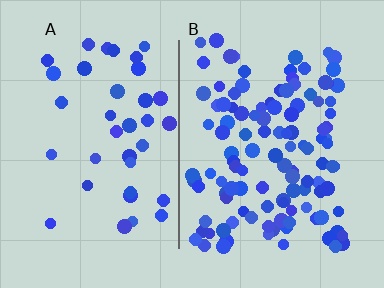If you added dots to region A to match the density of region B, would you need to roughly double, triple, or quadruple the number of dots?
Approximately triple.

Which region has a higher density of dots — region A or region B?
B (the right).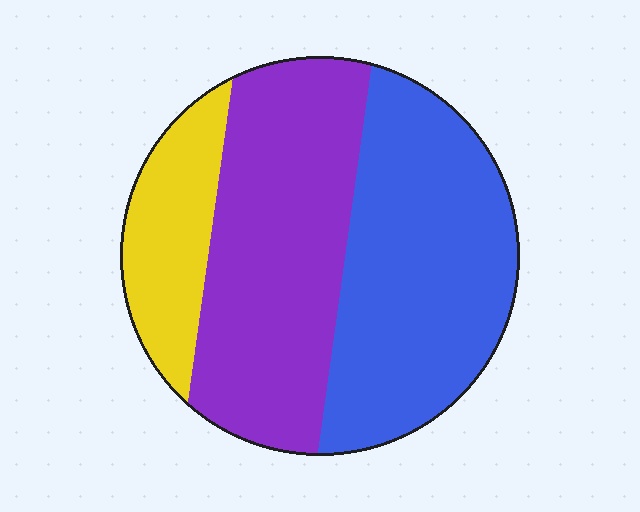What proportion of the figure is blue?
Blue takes up between a quarter and a half of the figure.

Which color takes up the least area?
Yellow, at roughly 15%.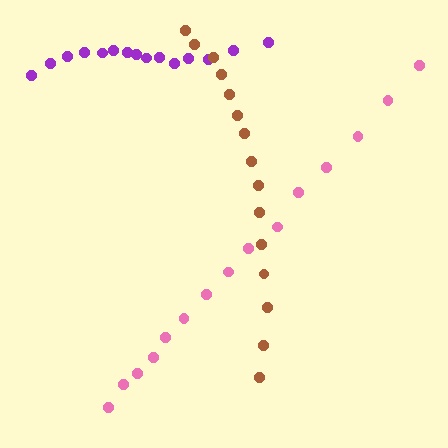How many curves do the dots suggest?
There are 3 distinct paths.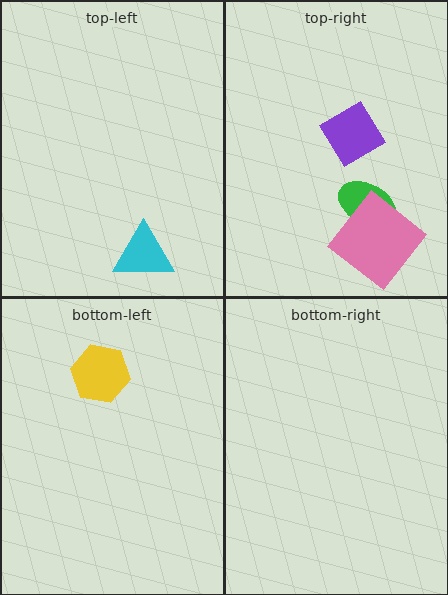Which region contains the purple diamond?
The top-right region.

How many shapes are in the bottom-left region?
1.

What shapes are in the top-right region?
The green ellipse, the pink diamond, the purple diamond.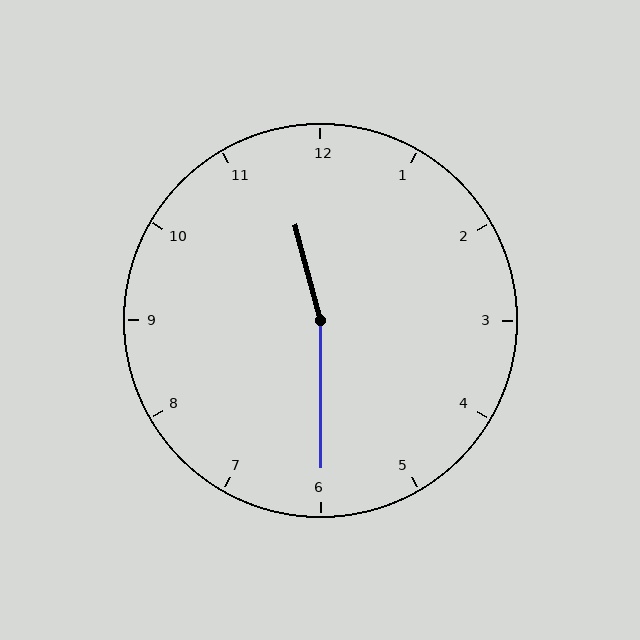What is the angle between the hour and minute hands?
Approximately 165 degrees.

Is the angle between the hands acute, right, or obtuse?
It is obtuse.